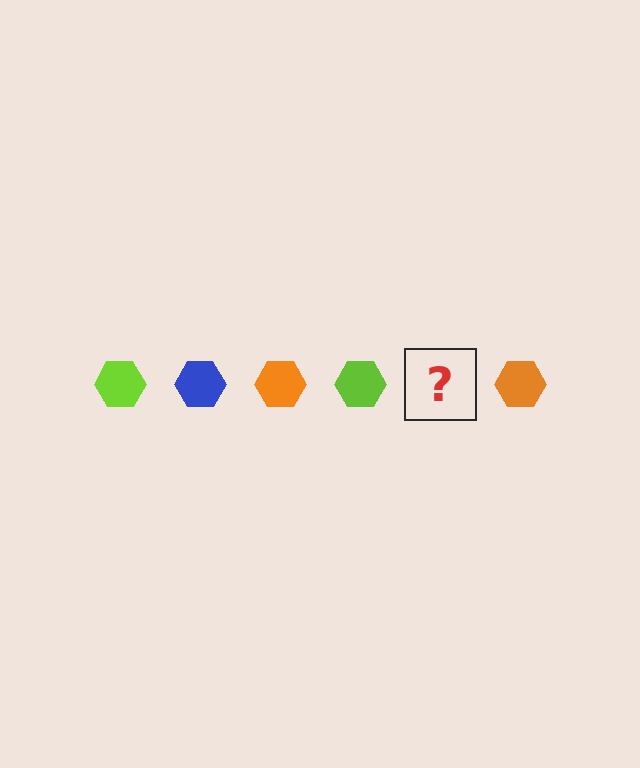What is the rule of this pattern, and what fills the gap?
The rule is that the pattern cycles through lime, blue, orange hexagons. The gap should be filled with a blue hexagon.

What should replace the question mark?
The question mark should be replaced with a blue hexagon.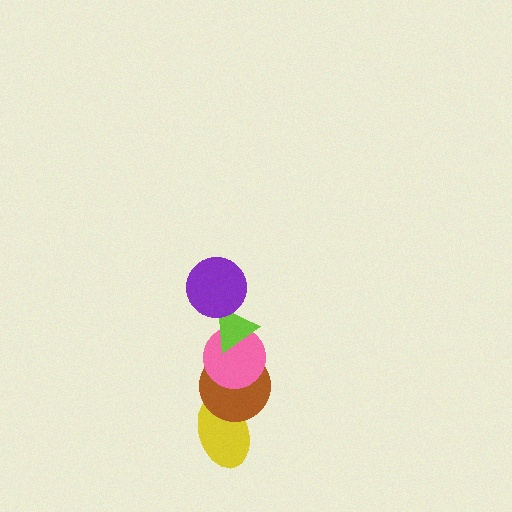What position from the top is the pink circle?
The pink circle is 3rd from the top.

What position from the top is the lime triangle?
The lime triangle is 2nd from the top.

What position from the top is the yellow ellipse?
The yellow ellipse is 5th from the top.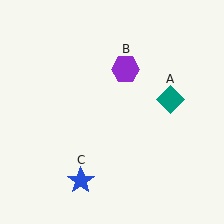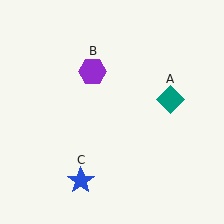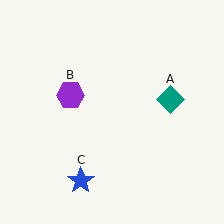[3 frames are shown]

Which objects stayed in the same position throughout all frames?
Teal diamond (object A) and blue star (object C) remained stationary.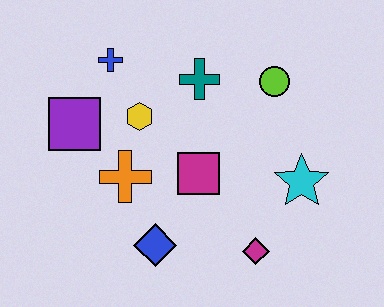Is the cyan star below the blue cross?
Yes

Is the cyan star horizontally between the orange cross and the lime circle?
No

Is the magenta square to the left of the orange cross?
No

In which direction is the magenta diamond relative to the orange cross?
The magenta diamond is to the right of the orange cross.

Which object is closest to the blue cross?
The yellow hexagon is closest to the blue cross.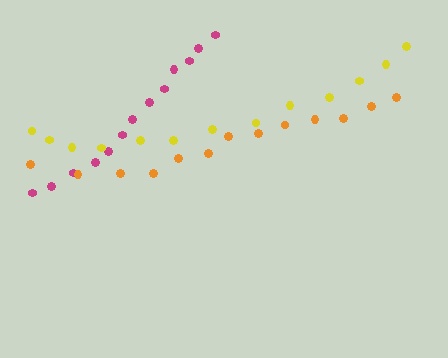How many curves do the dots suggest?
There are 3 distinct paths.